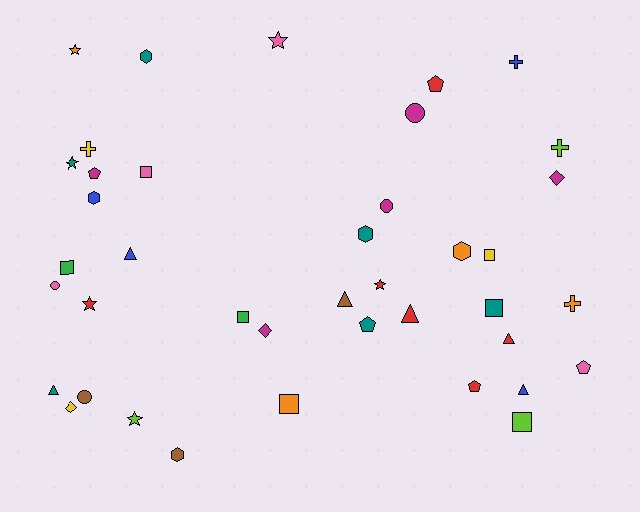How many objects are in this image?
There are 40 objects.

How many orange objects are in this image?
There are 4 orange objects.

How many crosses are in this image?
There are 4 crosses.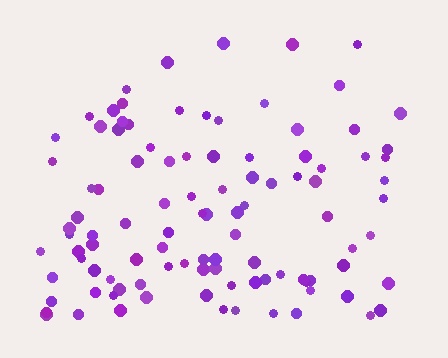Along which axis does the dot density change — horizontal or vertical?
Vertical.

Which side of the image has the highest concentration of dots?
The bottom.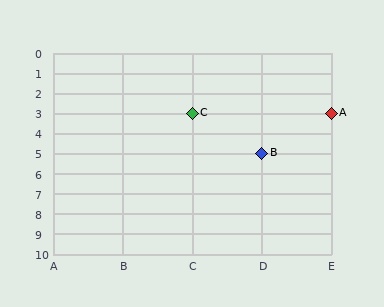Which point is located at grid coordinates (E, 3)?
Point A is at (E, 3).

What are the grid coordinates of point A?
Point A is at grid coordinates (E, 3).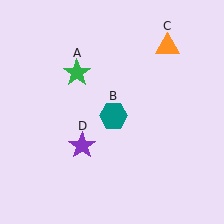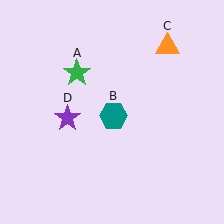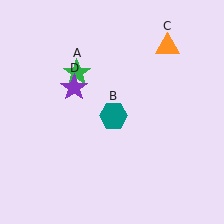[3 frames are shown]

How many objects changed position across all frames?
1 object changed position: purple star (object D).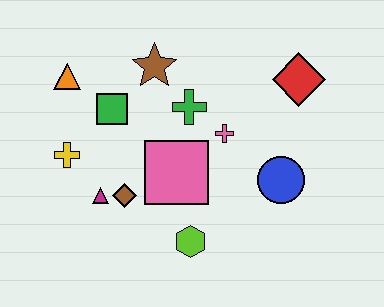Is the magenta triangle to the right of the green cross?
No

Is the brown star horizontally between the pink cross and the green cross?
No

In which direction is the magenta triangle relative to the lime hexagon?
The magenta triangle is to the left of the lime hexagon.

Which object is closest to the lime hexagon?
The pink square is closest to the lime hexagon.